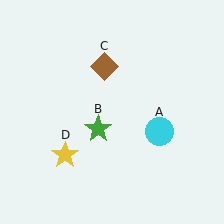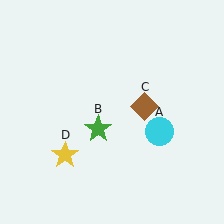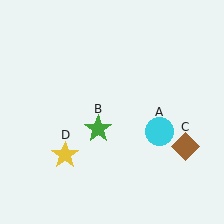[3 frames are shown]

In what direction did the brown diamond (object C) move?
The brown diamond (object C) moved down and to the right.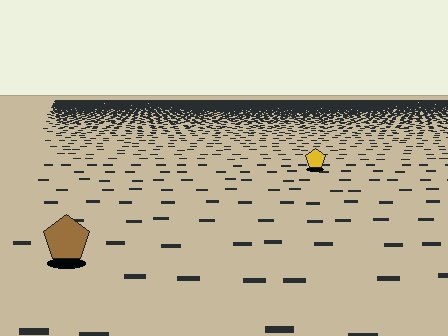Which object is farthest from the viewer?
The yellow pentagon is farthest from the viewer. It appears smaller and the ground texture around it is denser.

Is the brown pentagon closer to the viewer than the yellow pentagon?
Yes. The brown pentagon is closer — you can tell from the texture gradient: the ground texture is coarser near it.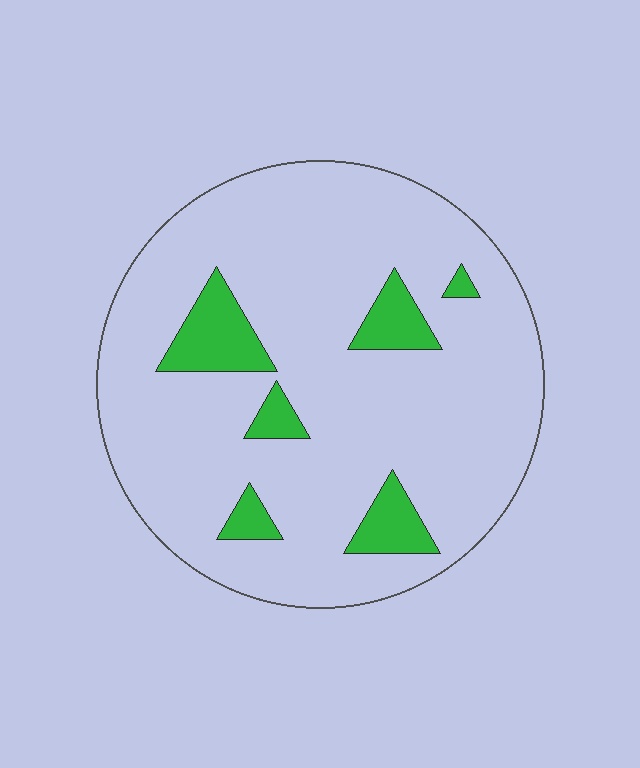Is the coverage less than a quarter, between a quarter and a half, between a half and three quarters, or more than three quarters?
Less than a quarter.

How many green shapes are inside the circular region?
6.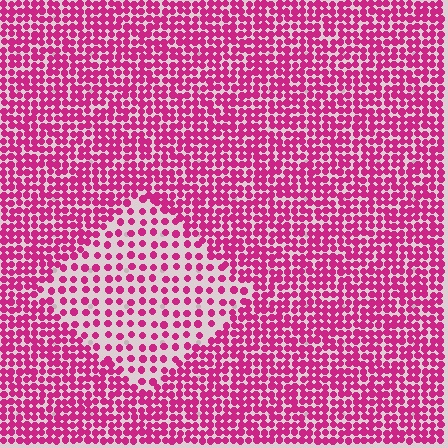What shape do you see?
I see a diamond.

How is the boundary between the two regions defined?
The boundary is defined by a change in element density (approximately 2.2x ratio). All elements are the same color, size, and shape.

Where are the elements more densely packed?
The elements are more densely packed outside the diamond boundary.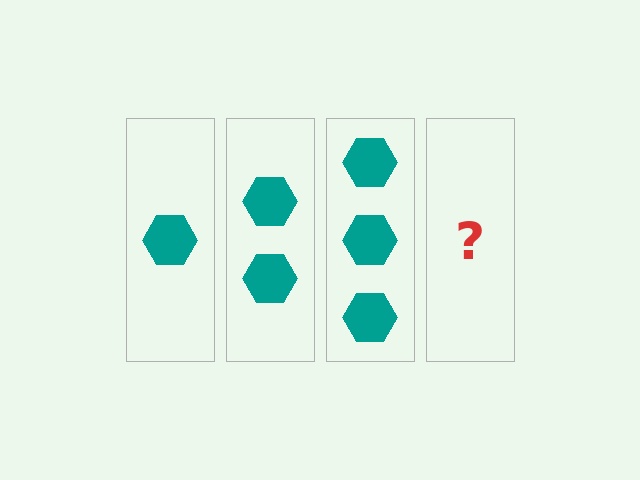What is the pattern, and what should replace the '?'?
The pattern is that each step adds one more hexagon. The '?' should be 4 hexagons.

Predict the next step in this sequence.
The next step is 4 hexagons.